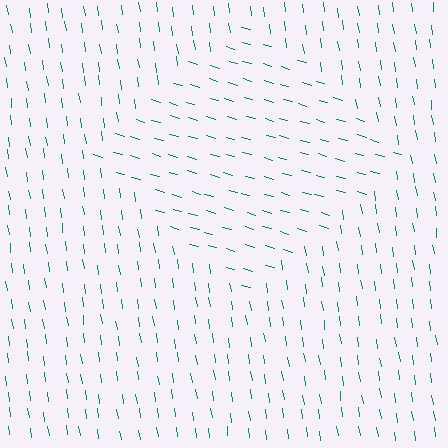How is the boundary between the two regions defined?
The boundary is defined purely by a change in line orientation (approximately 66 degrees difference). All lines are the same color and thickness.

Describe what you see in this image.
The image is filled with small teal line segments. A diamond region in the image has lines oriented differently from the surrounding lines, creating a visible texture boundary.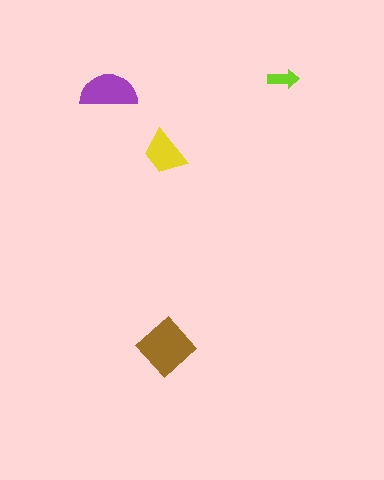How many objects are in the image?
There are 4 objects in the image.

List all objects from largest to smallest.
The brown diamond, the purple semicircle, the yellow trapezoid, the lime arrow.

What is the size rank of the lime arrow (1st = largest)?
4th.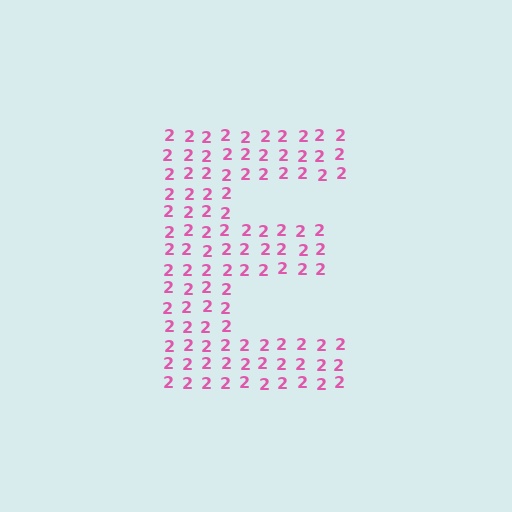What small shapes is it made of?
It is made of small digit 2's.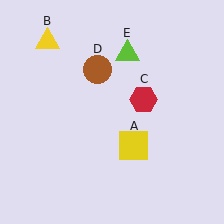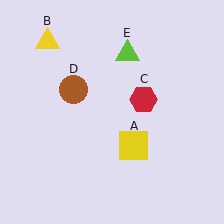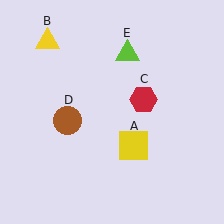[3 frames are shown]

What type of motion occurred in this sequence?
The brown circle (object D) rotated counterclockwise around the center of the scene.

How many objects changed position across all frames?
1 object changed position: brown circle (object D).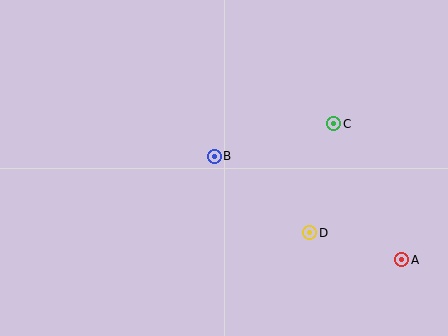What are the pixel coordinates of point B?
Point B is at (214, 156).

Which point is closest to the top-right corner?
Point C is closest to the top-right corner.